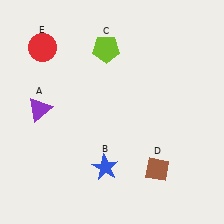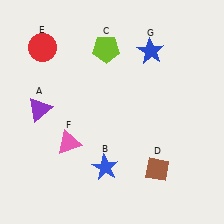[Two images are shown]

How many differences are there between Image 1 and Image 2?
There are 2 differences between the two images.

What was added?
A pink triangle (F), a blue star (G) were added in Image 2.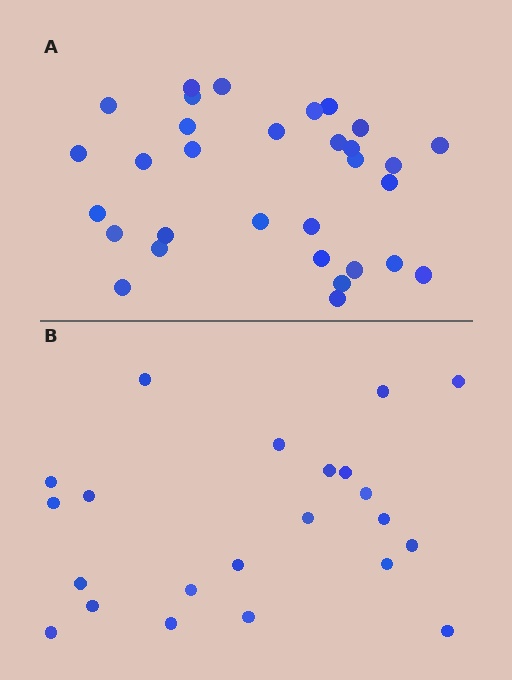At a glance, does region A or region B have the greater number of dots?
Region A (the top region) has more dots.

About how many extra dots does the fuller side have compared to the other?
Region A has roughly 8 or so more dots than region B.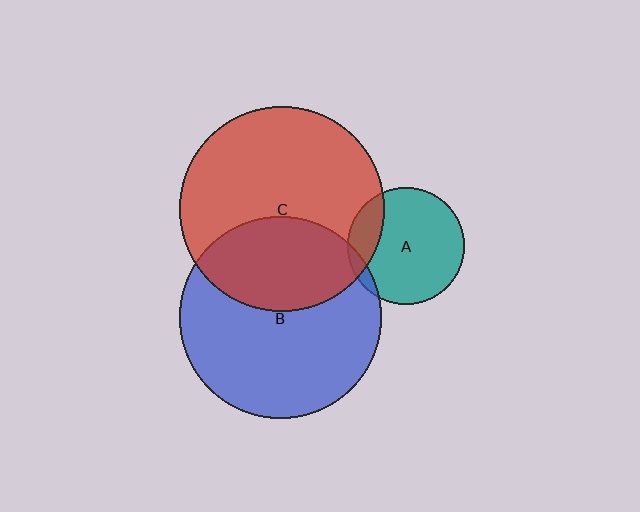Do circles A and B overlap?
Yes.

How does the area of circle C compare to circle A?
Approximately 3.1 times.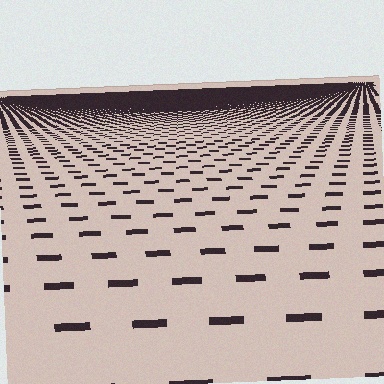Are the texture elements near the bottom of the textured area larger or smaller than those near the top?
Larger. Near the bottom, elements are closer to the viewer and appear at a bigger on-screen size.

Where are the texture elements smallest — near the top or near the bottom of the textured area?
Near the top.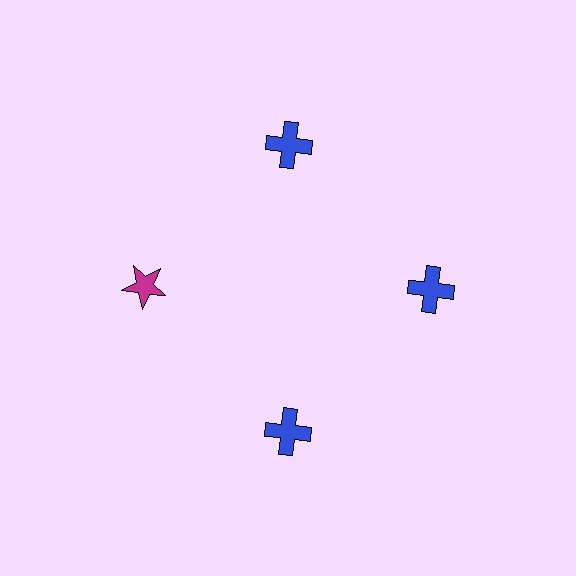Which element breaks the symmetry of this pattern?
The magenta star at roughly the 9 o'clock position breaks the symmetry. All other shapes are blue crosses.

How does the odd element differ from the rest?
It differs in both color (magenta instead of blue) and shape (star instead of cross).